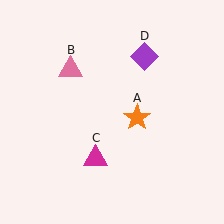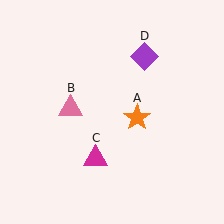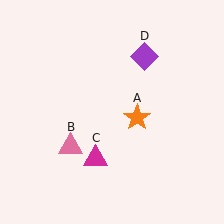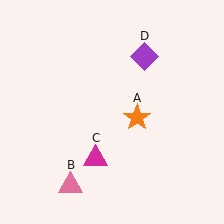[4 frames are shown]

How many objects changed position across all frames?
1 object changed position: pink triangle (object B).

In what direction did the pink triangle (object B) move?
The pink triangle (object B) moved down.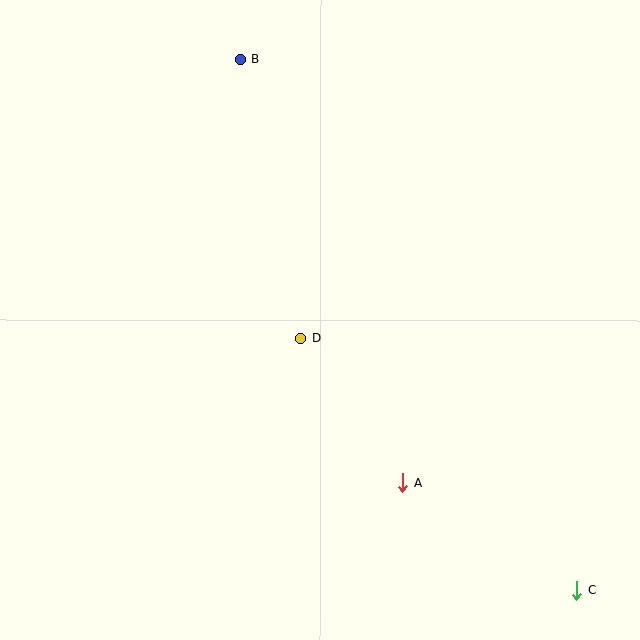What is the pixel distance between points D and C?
The distance between D and C is 374 pixels.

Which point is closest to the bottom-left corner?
Point D is closest to the bottom-left corner.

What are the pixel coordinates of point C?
Point C is at (576, 591).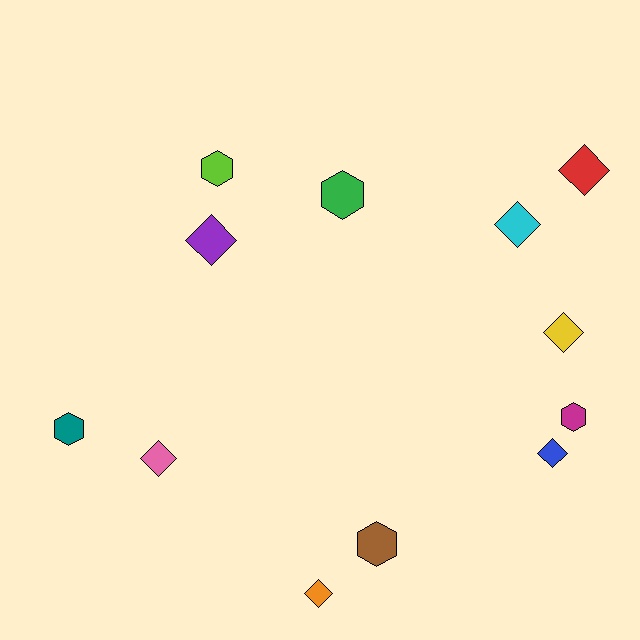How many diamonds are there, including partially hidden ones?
There are 7 diamonds.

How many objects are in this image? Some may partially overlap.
There are 12 objects.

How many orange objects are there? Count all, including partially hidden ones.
There is 1 orange object.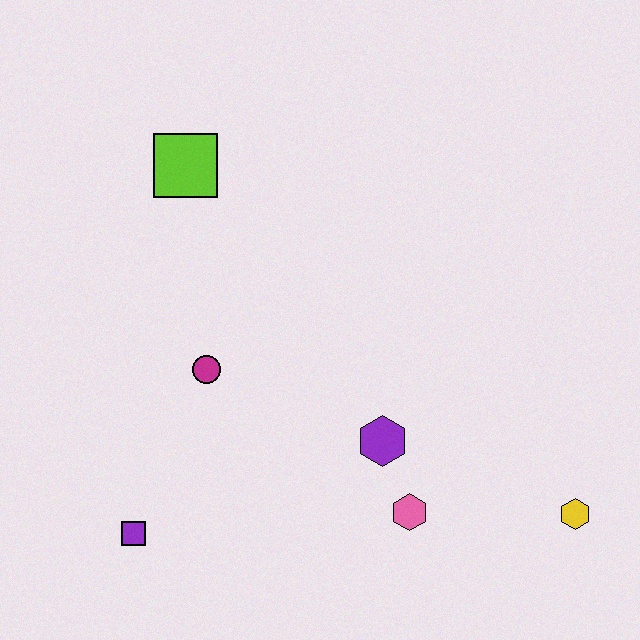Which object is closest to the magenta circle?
The purple square is closest to the magenta circle.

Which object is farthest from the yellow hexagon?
The lime square is farthest from the yellow hexagon.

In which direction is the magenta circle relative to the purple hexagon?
The magenta circle is to the left of the purple hexagon.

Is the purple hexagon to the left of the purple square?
No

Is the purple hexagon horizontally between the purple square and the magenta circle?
No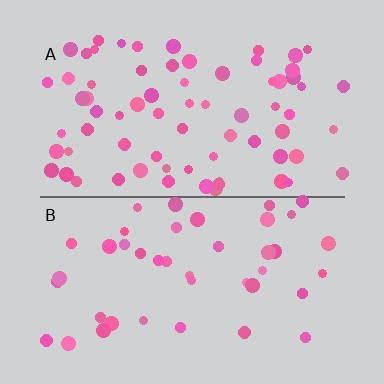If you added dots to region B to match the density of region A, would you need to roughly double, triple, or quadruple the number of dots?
Approximately double.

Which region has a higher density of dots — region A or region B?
A (the top).